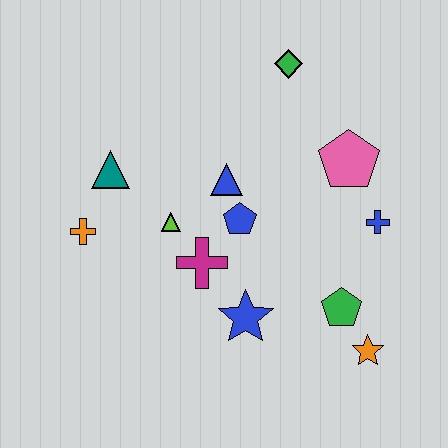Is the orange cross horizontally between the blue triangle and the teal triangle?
No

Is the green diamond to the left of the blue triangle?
No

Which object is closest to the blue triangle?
The blue pentagon is closest to the blue triangle.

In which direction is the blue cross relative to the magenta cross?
The blue cross is to the right of the magenta cross.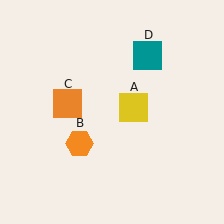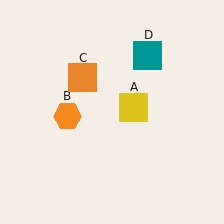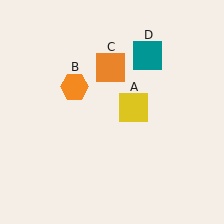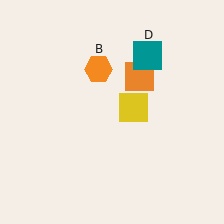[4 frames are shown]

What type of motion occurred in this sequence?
The orange hexagon (object B), orange square (object C) rotated clockwise around the center of the scene.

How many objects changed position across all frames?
2 objects changed position: orange hexagon (object B), orange square (object C).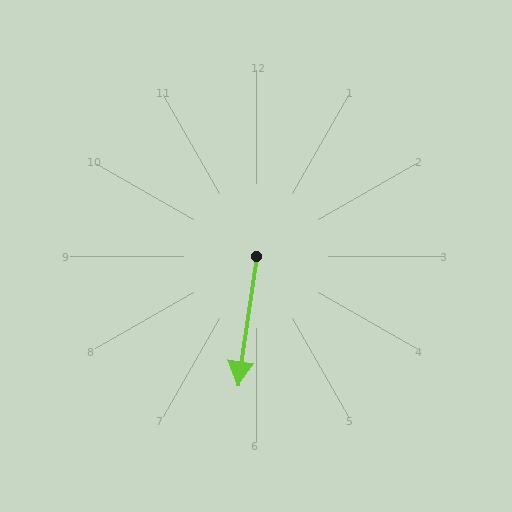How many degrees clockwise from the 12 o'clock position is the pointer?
Approximately 188 degrees.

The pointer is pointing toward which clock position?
Roughly 6 o'clock.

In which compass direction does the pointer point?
South.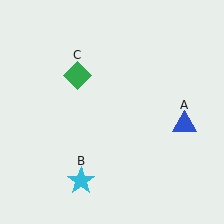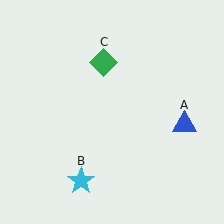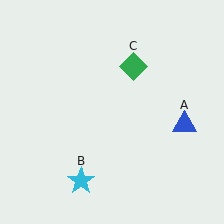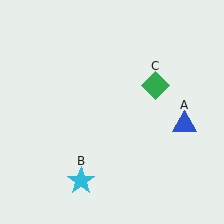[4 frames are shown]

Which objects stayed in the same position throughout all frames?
Blue triangle (object A) and cyan star (object B) remained stationary.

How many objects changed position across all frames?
1 object changed position: green diamond (object C).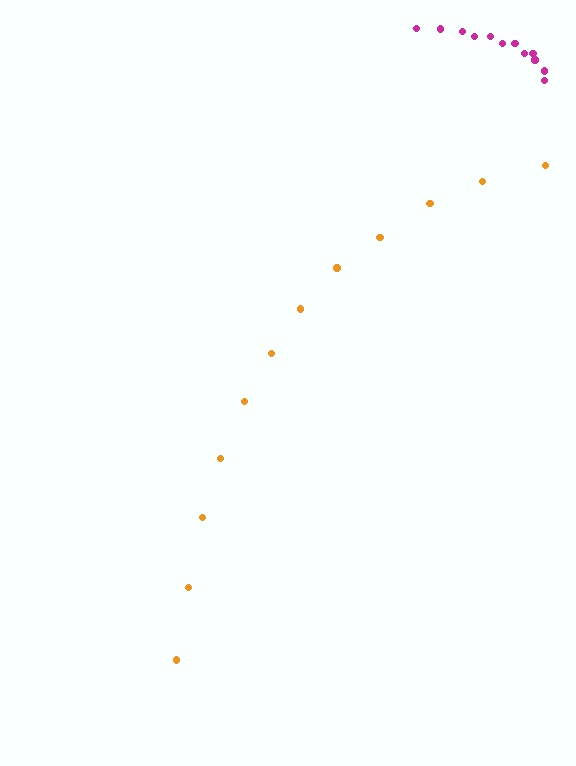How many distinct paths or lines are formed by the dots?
There are 2 distinct paths.